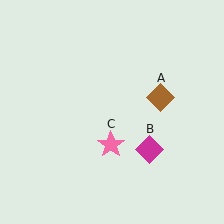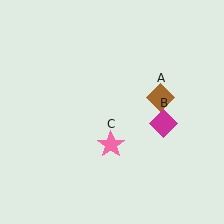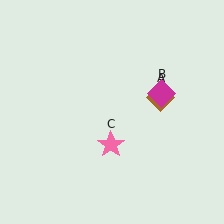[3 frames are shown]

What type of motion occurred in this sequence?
The magenta diamond (object B) rotated counterclockwise around the center of the scene.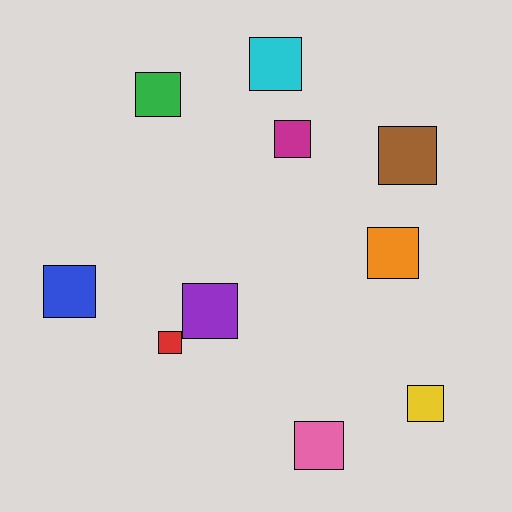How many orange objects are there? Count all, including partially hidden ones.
There is 1 orange object.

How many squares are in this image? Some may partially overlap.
There are 10 squares.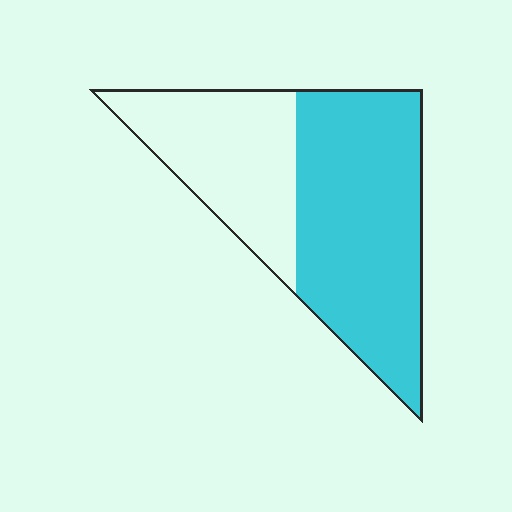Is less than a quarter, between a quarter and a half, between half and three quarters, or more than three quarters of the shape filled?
Between half and three quarters.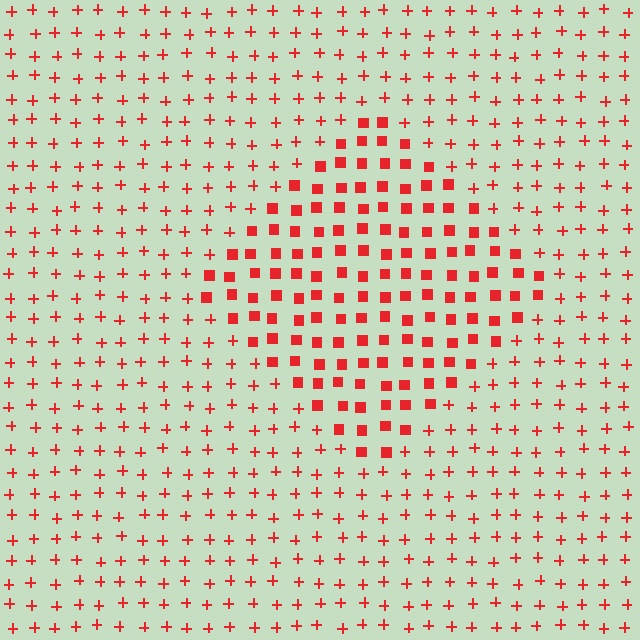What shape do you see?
I see a diamond.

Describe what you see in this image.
The image is filled with small red elements arranged in a uniform grid. A diamond-shaped region contains squares, while the surrounding area contains plus signs. The boundary is defined purely by the change in element shape.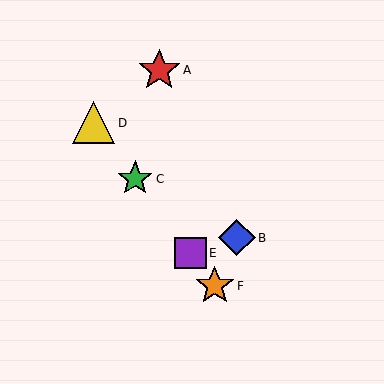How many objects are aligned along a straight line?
4 objects (C, D, E, F) are aligned along a straight line.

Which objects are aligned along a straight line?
Objects C, D, E, F are aligned along a straight line.